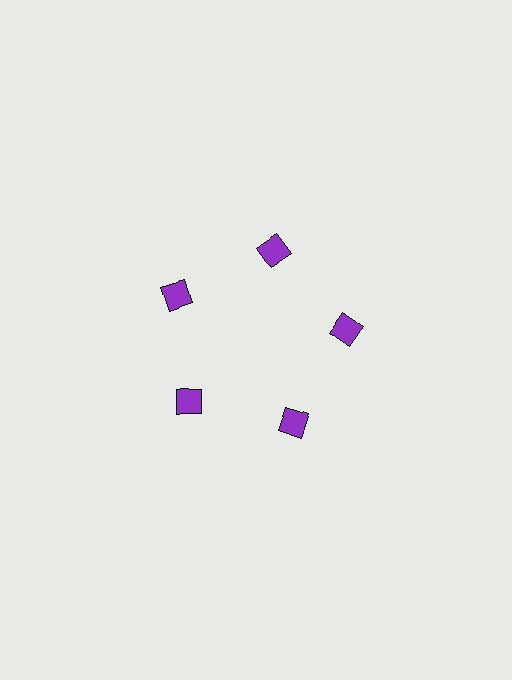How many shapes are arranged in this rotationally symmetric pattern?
There are 5 shapes, arranged in 5 groups of 1.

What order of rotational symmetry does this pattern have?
This pattern has 5-fold rotational symmetry.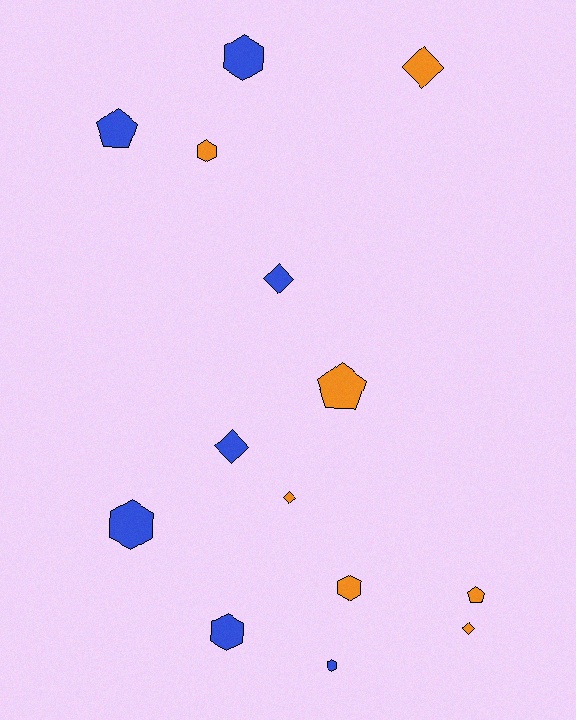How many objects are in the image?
There are 14 objects.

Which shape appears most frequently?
Hexagon, with 6 objects.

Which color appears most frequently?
Orange, with 7 objects.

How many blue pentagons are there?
There is 1 blue pentagon.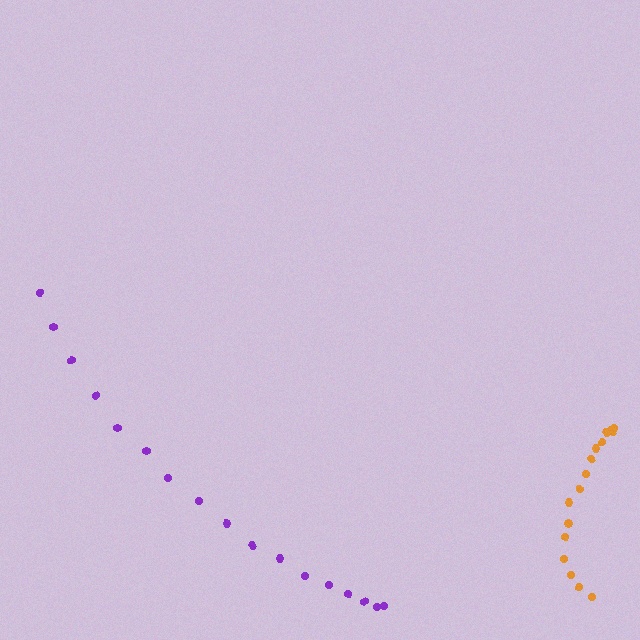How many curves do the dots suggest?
There are 2 distinct paths.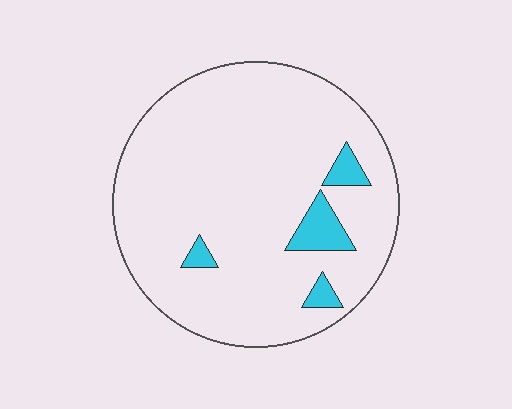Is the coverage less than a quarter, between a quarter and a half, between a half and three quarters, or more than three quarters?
Less than a quarter.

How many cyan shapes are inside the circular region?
4.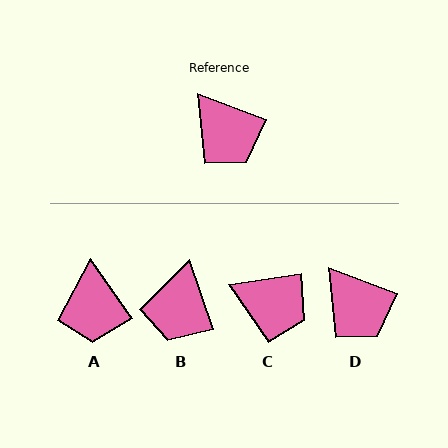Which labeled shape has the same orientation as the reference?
D.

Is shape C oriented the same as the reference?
No, it is off by about 29 degrees.